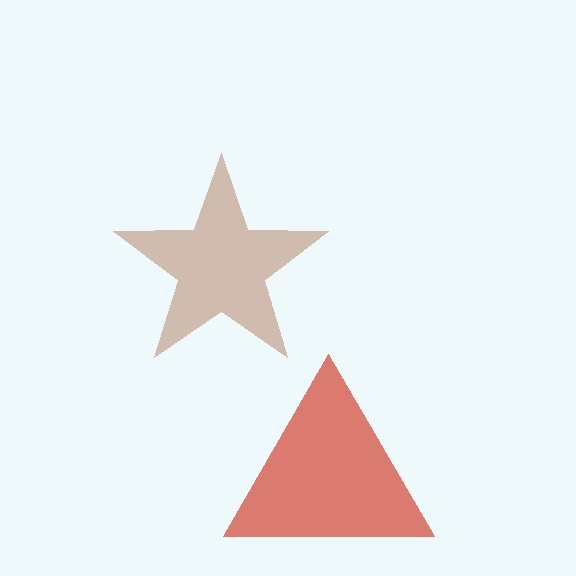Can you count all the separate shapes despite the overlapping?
Yes, there are 2 separate shapes.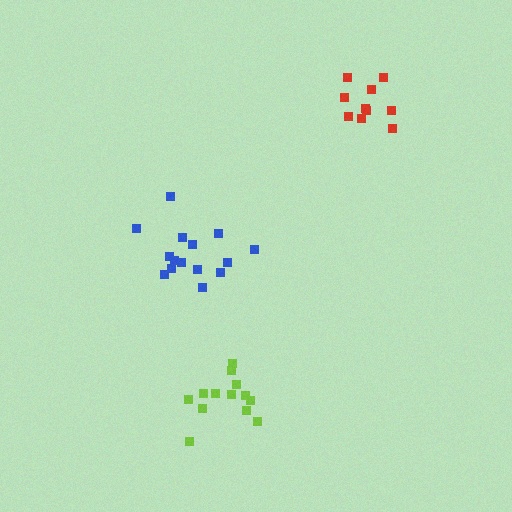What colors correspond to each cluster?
The clusters are colored: lime, blue, red.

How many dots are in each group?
Group 1: 13 dots, Group 2: 15 dots, Group 3: 10 dots (38 total).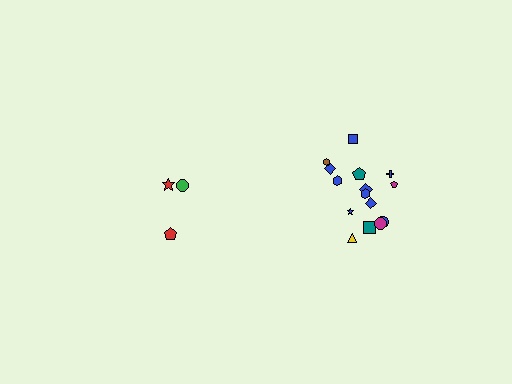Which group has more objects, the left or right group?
The right group.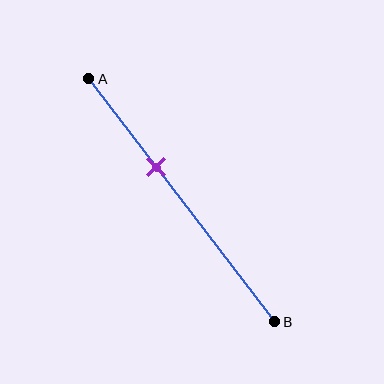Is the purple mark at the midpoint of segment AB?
No, the mark is at about 35% from A, not at the 50% midpoint.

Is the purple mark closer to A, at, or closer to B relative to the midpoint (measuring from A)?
The purple mark is closer to point A than the midpoint of segment AB.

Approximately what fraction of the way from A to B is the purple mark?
The purple mark is approximately 35% of the way from A to B.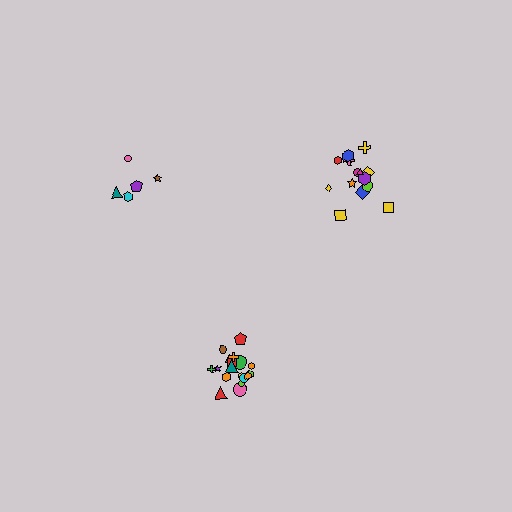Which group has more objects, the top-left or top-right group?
The top-right group.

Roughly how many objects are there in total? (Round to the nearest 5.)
Roughly 40 objects in total.